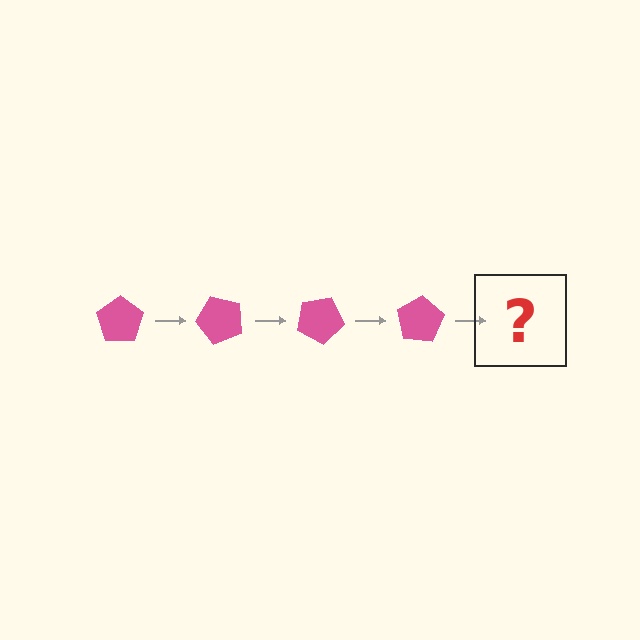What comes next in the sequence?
The next element should be a pink pentagon rotated 200 degrees.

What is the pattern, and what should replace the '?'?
The pattern is that the pentagon rotates 50 degrees each step. The '?' should be a pink pentagon rotated 200 degrees.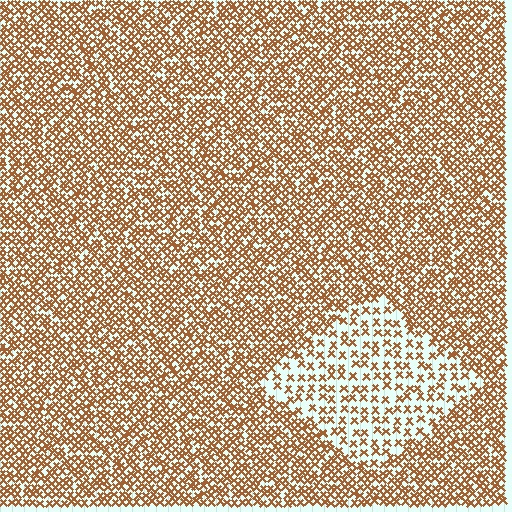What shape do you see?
I see a diamond.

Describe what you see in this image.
The image contains small brown elements arranged at two different densities. A diamond-shaped region is visible where the elements are less densely packed than the surrounding area.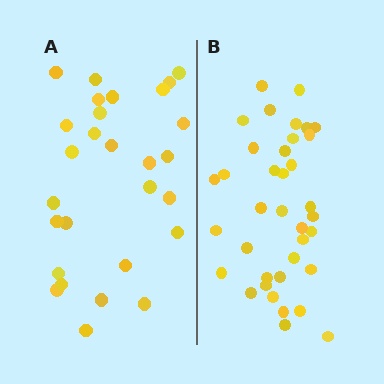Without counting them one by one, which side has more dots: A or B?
Region B (the right region) has more dots.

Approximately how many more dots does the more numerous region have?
Region B has roughly 8 or so more dots than region A.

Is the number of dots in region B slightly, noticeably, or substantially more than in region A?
Region B has noticeably more, but not dramatically so. The ratio is roughly 1.3 to 1.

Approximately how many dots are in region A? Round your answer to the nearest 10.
About 30 dots. (The exact count is 28, which rounds to 30.)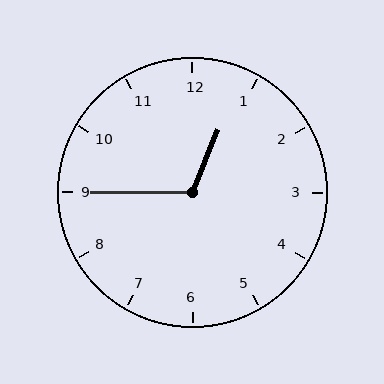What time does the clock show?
12:45.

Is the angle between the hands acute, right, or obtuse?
It is obtuse.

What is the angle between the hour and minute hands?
Approximately 112 degrees.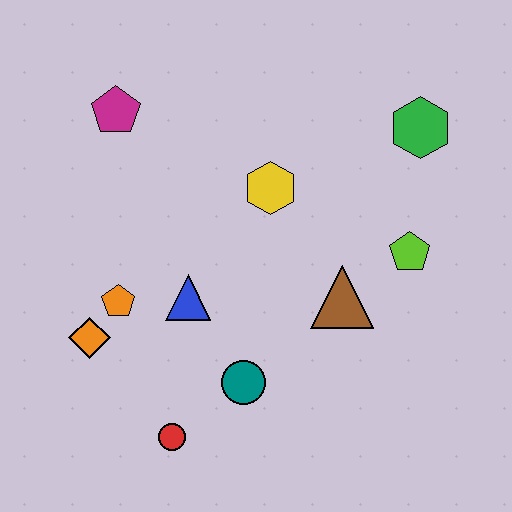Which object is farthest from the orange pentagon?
The green hexagon is farthest from the orange pentagon.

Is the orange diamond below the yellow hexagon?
Yes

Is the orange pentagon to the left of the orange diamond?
No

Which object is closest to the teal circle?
The red circle is closest to the teal circle.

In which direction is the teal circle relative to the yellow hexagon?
The teal circle is below the yellow hexagon.